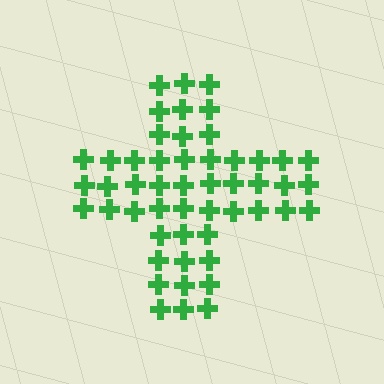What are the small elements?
The small elements are crosses.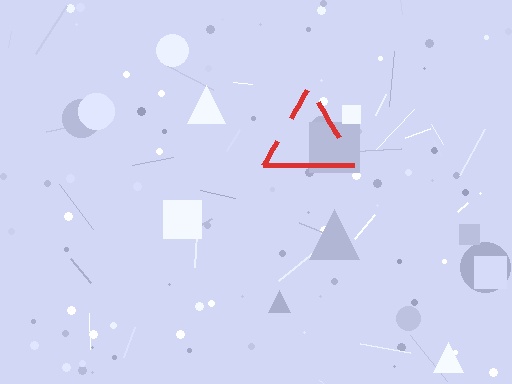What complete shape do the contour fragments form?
The contour fragments form a triangle.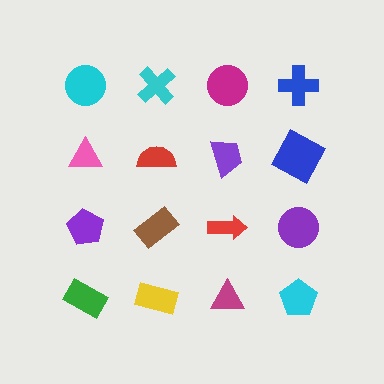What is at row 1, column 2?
A cyan cross.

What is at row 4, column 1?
A green rectangle.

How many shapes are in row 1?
4 shapes.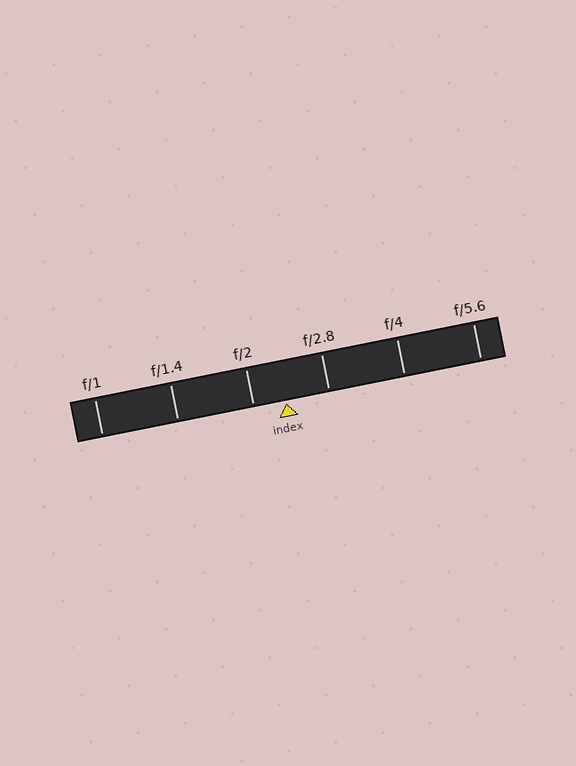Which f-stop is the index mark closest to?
The index mark is closest to f/2.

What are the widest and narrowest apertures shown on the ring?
The widest aperture shown is f/1 and the narrowest is f/5.6.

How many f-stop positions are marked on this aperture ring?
There are 6 f-stop positions marked.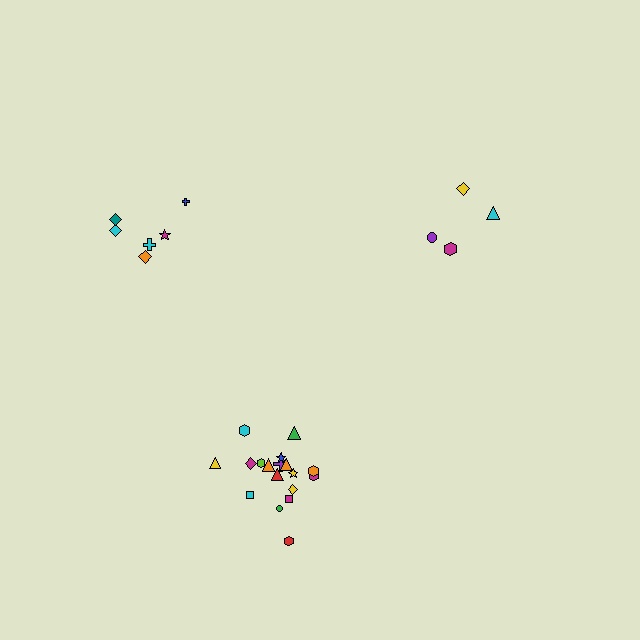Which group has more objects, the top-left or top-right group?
The top-left group.